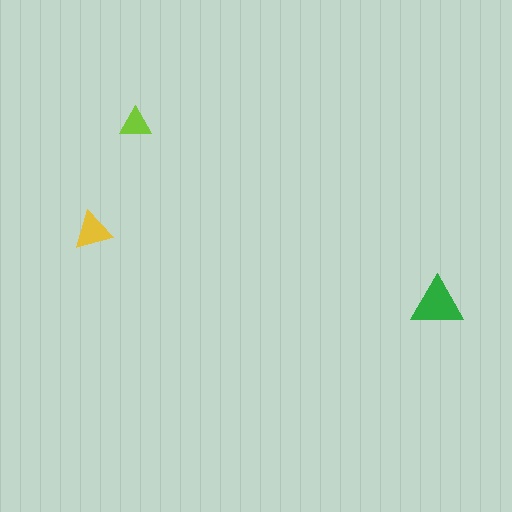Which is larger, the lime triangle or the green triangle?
The green one.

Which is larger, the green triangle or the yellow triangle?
The green one.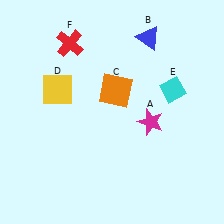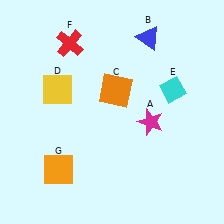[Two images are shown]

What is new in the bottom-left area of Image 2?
An orange square (G) was added in the bottom-left area of Image 2.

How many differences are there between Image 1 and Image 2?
There is 1 difference between the two images.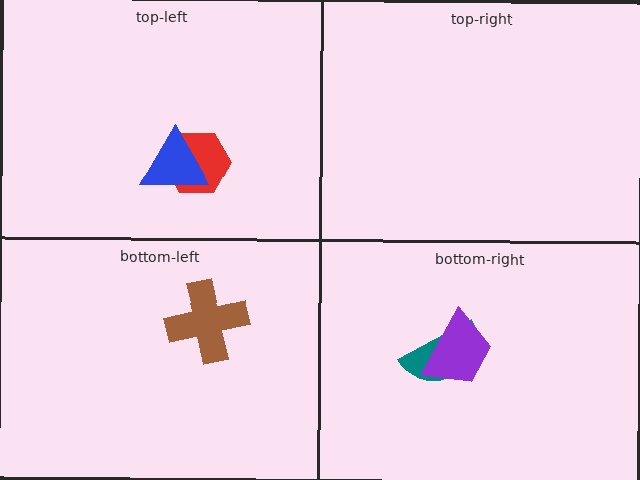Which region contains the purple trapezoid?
The bottom-right region.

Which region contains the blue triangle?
The top-left region.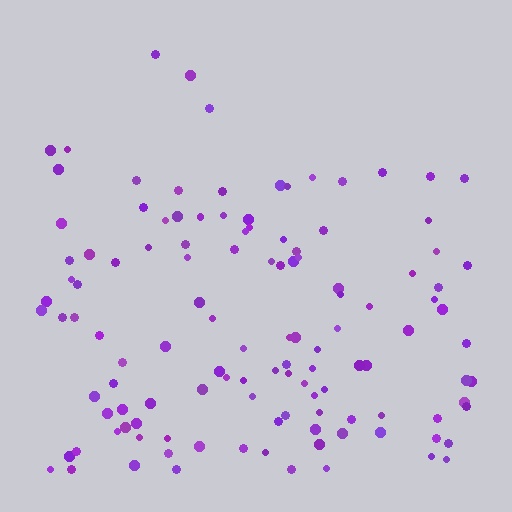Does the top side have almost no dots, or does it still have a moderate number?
Still a moderate number, just noticeably fewer than the bottom.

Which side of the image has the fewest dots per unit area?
The top.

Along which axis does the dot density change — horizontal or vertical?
Vertical.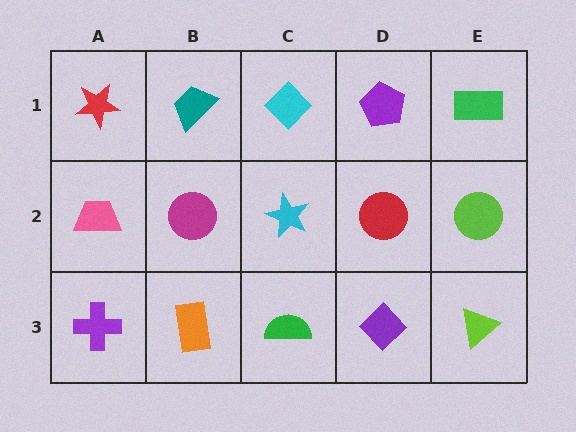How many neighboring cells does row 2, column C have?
4.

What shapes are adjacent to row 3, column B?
A magenta circle (row 2, column B), a purple cross (row 3, column A), a green semicircle (row 3, column C).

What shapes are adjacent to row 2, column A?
A red star (row 1, column A), a purple cross (row 3, column A), a magenta circle (row 2, column B).